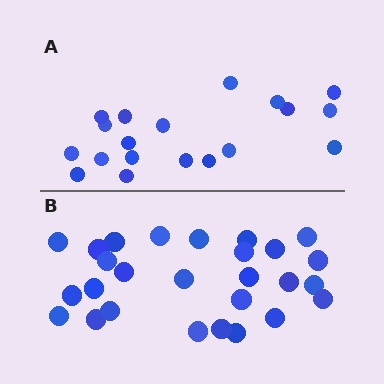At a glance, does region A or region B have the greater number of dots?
Region B (the bottom region) has more dots.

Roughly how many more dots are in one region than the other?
Region B has roughly 8 or so more dots than region A.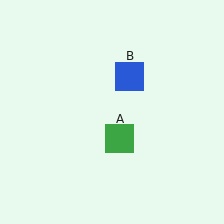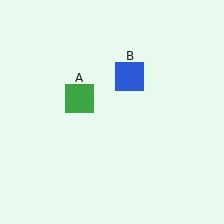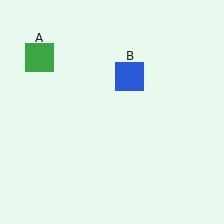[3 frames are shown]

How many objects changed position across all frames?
1 object changed position: green square (object A).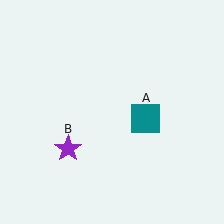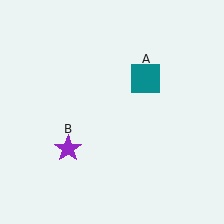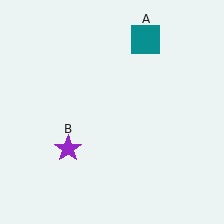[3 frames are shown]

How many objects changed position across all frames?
1 object changed position: teal square (object A).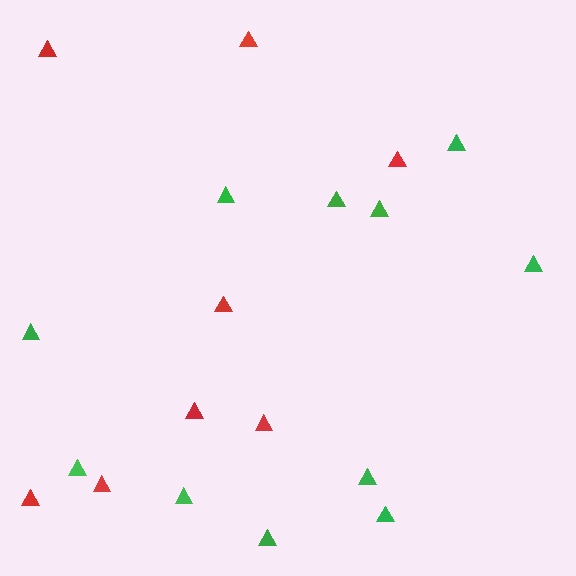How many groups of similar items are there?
There are 2 groups: one group of red triangles (8) and one group of green triangles (11).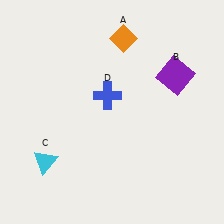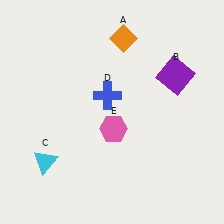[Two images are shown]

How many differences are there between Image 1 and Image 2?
There is 1 difference between the two images.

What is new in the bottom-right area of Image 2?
A pink hexagon (E) was added in the bottom-right area of Image 2.